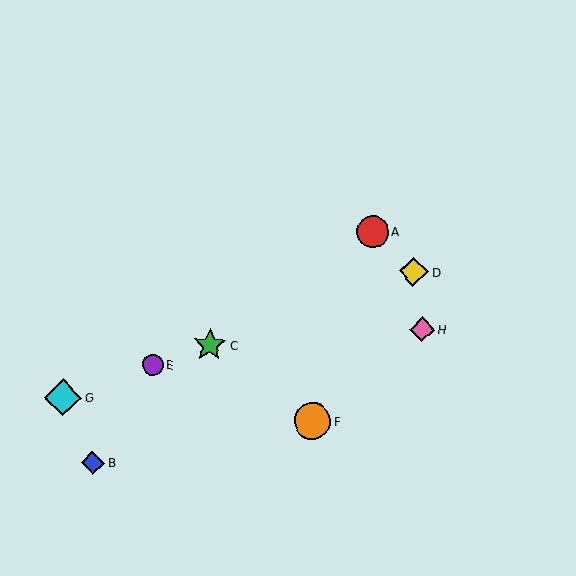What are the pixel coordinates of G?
Object G is at (63, 397).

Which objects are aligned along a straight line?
Objects C, D, E, G are aligned along a straight line.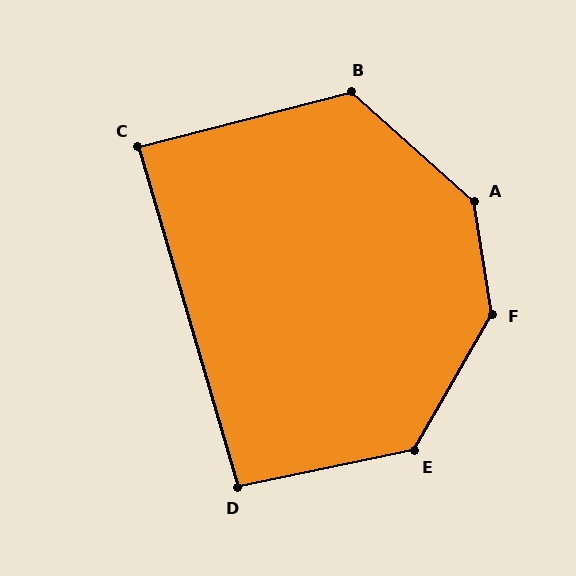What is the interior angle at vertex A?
Approximately 140 degrees (obtuse).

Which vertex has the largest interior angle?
F, at approximately 141 degrees.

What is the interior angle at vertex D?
Approximately 94 degrees (approximately right).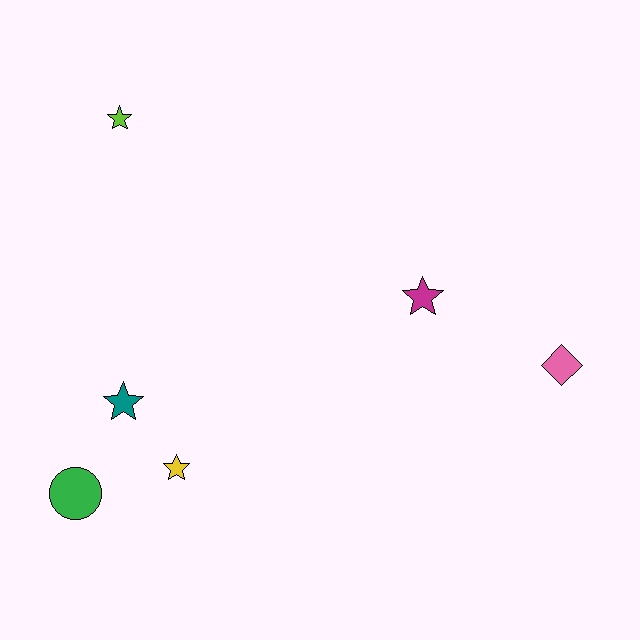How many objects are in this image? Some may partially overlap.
There are 6 objects.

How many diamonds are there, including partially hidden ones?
There is 1 diamond.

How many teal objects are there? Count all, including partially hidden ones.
There is 1 teal object.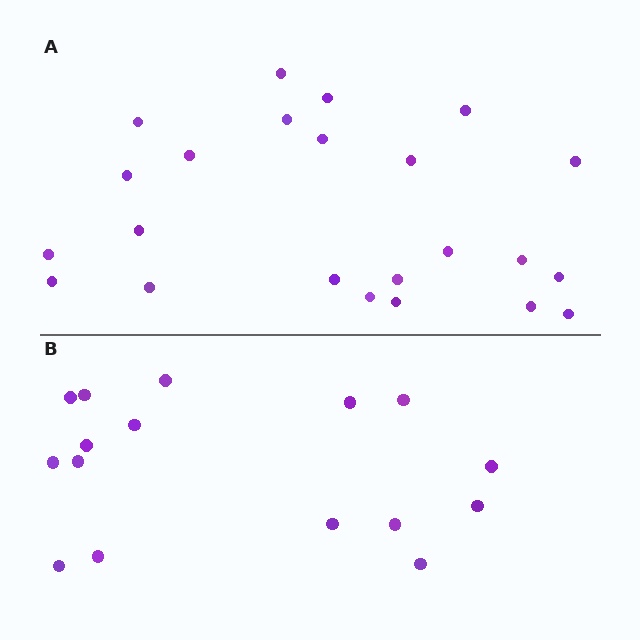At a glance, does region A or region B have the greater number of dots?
Region A (the top region) has more dots.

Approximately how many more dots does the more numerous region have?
Region A has roughly 8 or so more dots than region B.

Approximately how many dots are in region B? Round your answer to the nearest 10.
About 20 dots. (The exact count is 16, which rounds to 20.)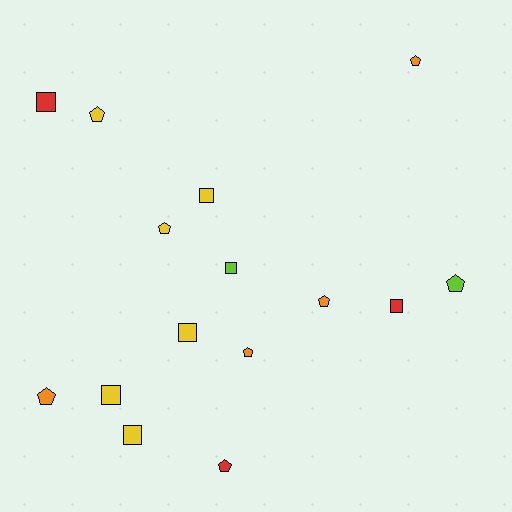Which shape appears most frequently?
Pentagon, with 8 objects.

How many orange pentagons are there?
There are 4 orange pentagons.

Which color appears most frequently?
Yellow, with 6 objects.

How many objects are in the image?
There are 15 objects.